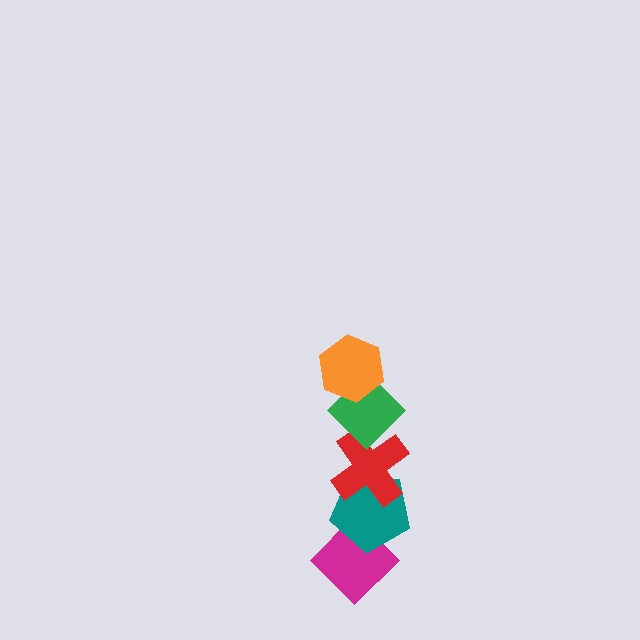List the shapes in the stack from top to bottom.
From top to bottom: the orange hexagon, the green diamond, the red cross, the teal pentagon, the magenta diamond.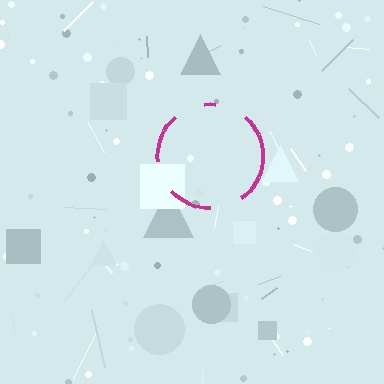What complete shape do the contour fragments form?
The contour fragments form a circle.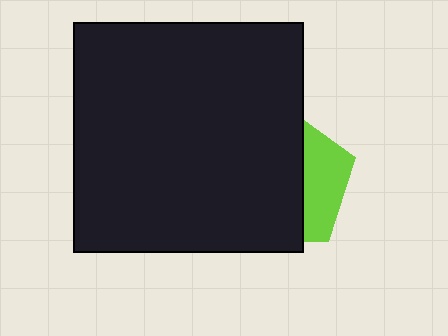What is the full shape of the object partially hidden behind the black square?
The partially hidden object is a lime pentagon.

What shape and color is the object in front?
The object in front is a black square.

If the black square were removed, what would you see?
You would see the complete lime pentagon.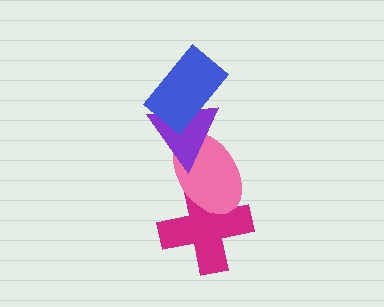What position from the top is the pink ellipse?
The pink ellipse is 3rd from the top.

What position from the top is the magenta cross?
The magenta cross is 4th from the top.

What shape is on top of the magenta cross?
The pink ellipse is on top of the magenta cross.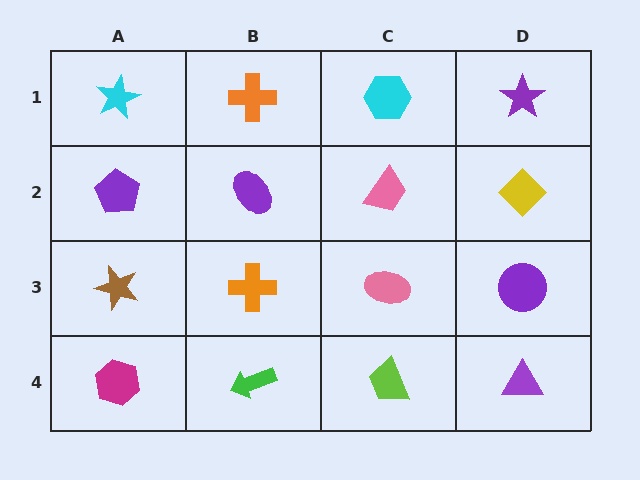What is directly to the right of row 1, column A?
An orange cross.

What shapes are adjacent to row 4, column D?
A purple circle (row 3, column D), a lime trapezoid (row 4, column C).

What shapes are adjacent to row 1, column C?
A pink trapezoid (row 2, column C), an orange cross (row 1, column B), a purple star (row 1, column D).